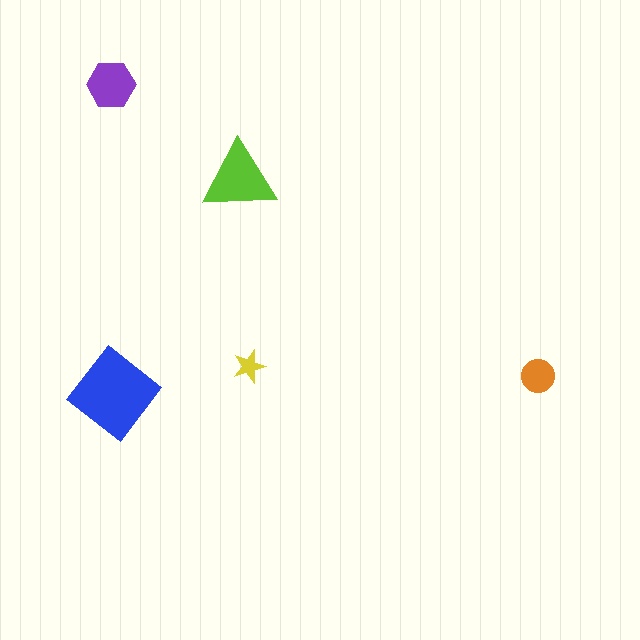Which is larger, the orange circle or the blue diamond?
The blue diamond.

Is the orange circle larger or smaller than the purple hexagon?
Smaller.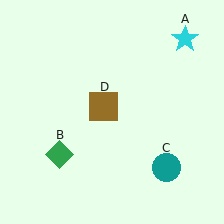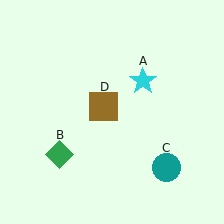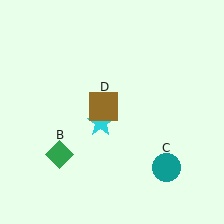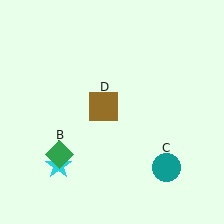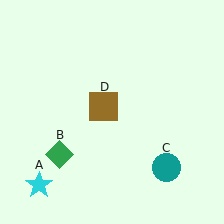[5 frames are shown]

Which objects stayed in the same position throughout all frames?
Green diamond (object B) and teal circle (object C) and brown square (object D) remained stationary.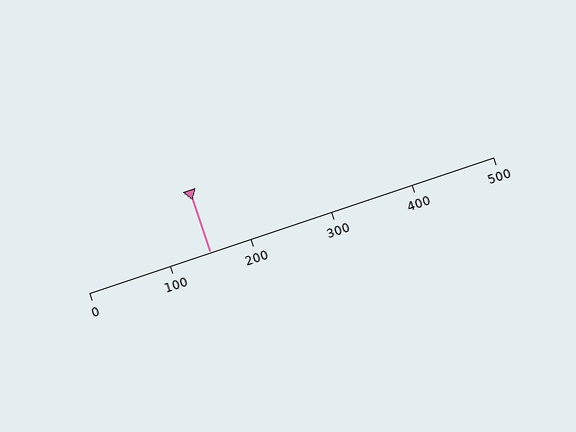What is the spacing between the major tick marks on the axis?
The major ticks are spaced 100 apart.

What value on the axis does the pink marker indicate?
The marker indicates approximately 150.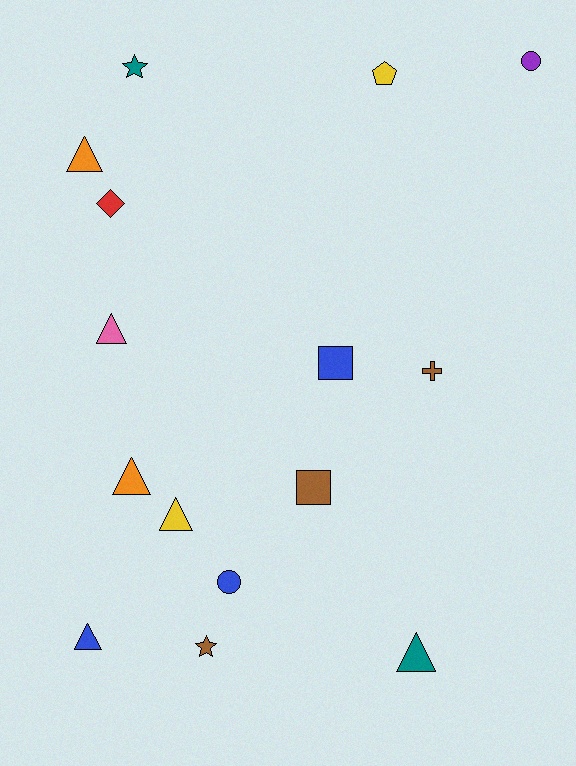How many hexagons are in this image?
There are no hexagons.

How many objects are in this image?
There are 15 objects.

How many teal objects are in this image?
There are 2 teal objects.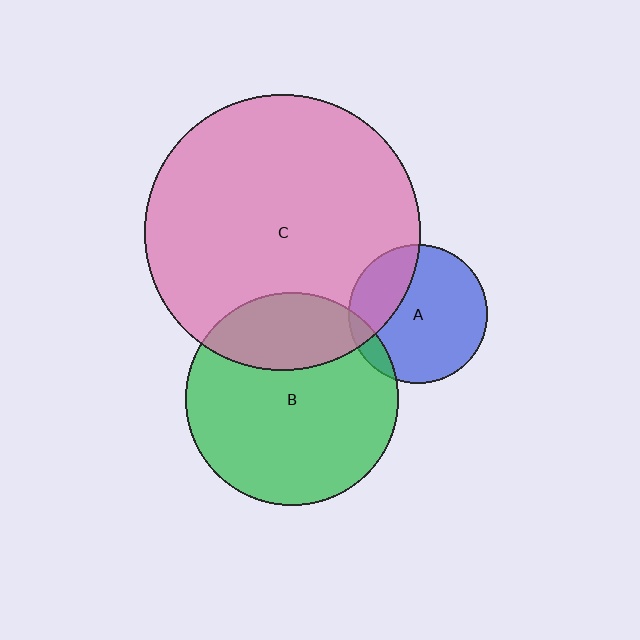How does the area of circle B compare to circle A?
Approximately 2.3 times.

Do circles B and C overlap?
Yes.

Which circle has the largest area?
Circle C (pink).